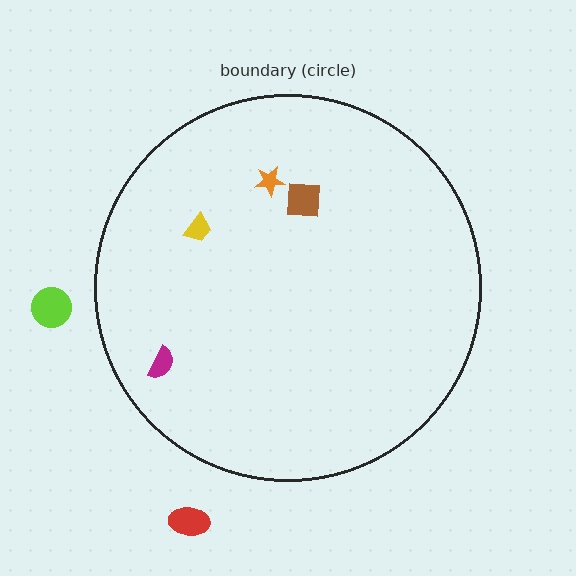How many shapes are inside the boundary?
4 inside, 2 outside.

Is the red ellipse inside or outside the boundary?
Outside.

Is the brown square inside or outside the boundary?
Inside.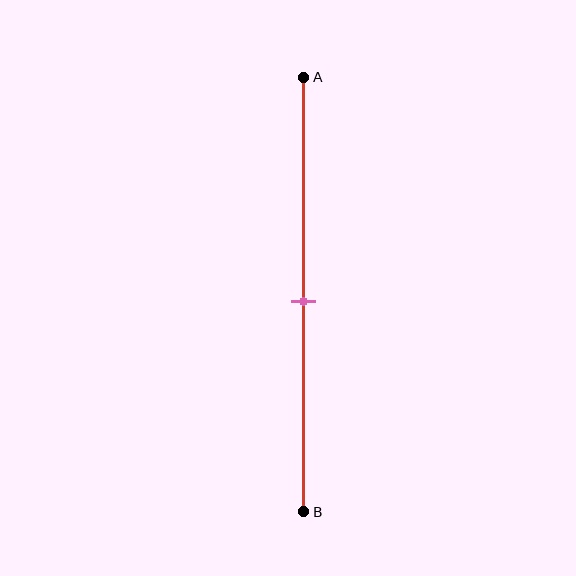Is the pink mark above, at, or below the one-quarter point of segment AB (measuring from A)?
The pink mark is below the one-quarter point of segment AB.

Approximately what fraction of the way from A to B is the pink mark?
The pink mark is approximately 50% of the way from A to B.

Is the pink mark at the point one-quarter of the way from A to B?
No, the mark is at about 50% from A, not at the 25% one-quarter point.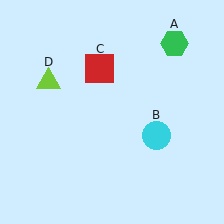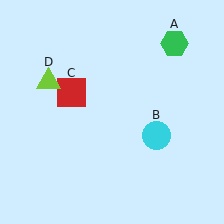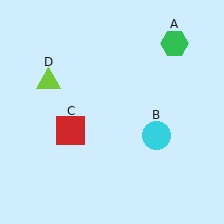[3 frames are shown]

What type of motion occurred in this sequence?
The red square (object C) rotated counterclockwise around the center of the scene.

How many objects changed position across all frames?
1 object changed position: red square (object C).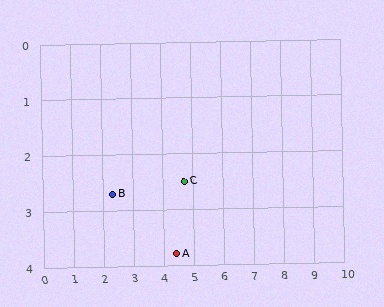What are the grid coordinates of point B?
Point B is at approximately (2.3, 2.7).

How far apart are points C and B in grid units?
Points C and B are about 2.4 grid units apart.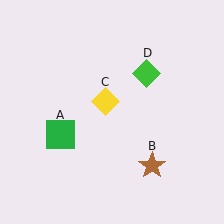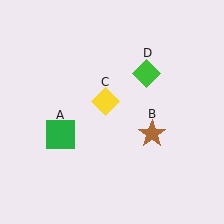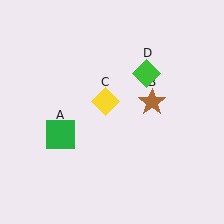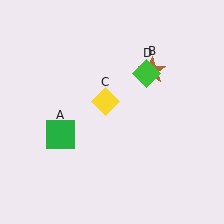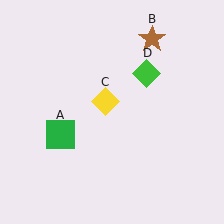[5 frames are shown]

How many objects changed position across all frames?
1 object changed position: brown star (object B).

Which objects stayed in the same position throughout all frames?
Green square (object A) and yellow diamond (object C) and green diamond (object D) remained stationary.